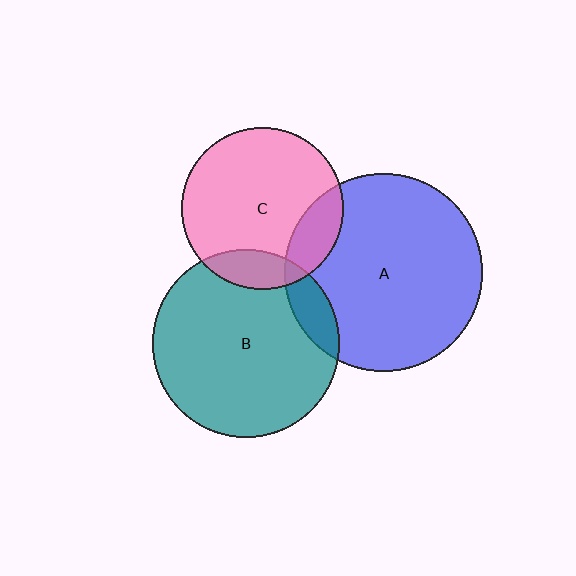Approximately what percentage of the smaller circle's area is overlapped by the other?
Approximately 15%.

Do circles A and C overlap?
Yes.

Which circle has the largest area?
Circle A (blue).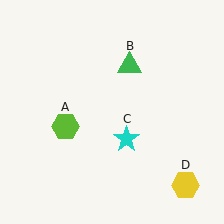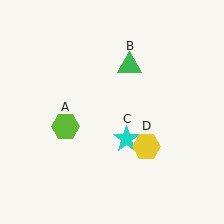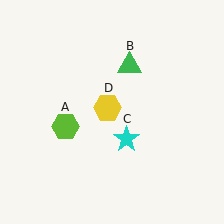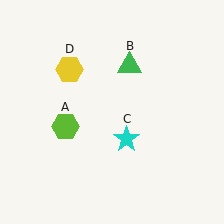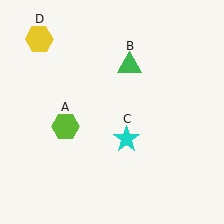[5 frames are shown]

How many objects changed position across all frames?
1 object changed position: yellow hexagon (object D).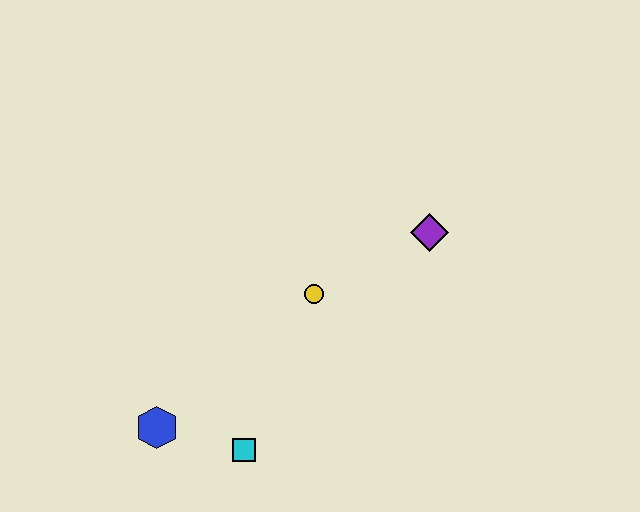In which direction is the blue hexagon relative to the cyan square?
The blue hexagon is to the left of the cyan square.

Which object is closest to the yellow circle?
The purple diamond is closest to the yellow circle.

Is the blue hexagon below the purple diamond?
Yes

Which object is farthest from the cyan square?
The purple diamond is farthest from the cyan square.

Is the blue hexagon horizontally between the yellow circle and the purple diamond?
No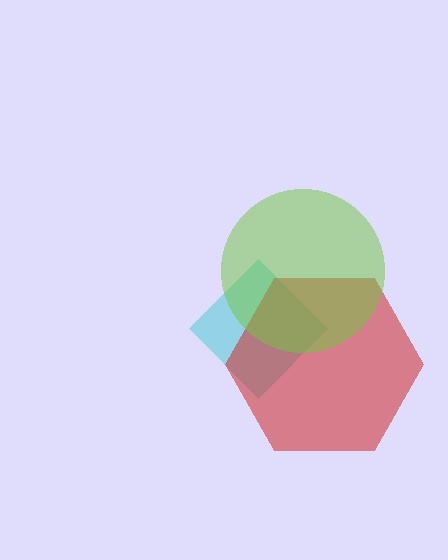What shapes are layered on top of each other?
The layered shapes are: a cyan diamond, a red hexagon, a lime circle.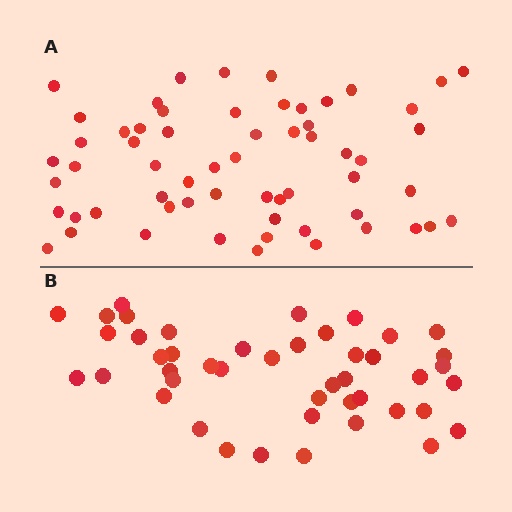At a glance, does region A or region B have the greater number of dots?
Region A (the top region) has more dots.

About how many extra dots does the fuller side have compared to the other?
Region A has approximately 15 more dots than region B.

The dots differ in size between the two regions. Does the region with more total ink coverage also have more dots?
No. Region B has more total ink coverage because its dots are larger, but region A actually contains more individual dots. Total area can be misleading — the number of items is what matters here.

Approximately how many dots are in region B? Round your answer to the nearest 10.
About 40 dots. (The exact count is 45, which rounds to 40.)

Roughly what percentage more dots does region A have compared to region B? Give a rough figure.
About 35% more.